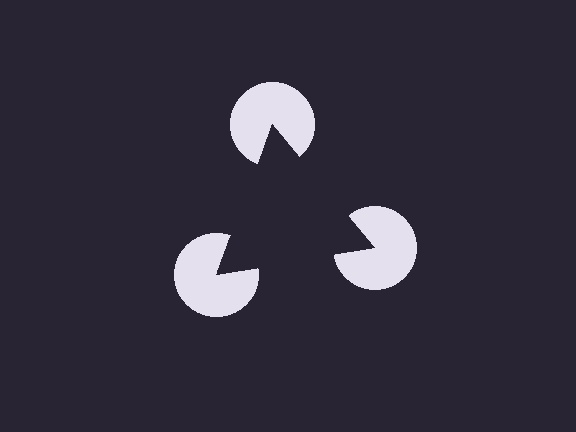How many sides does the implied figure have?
3 sides.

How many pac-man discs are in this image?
There are 3 — one at each vertex of the illusory triangle.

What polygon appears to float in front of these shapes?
An illusory triangle — its edges are inferred from the aligned wedge cuts in the pac-man discs, not physically drawn.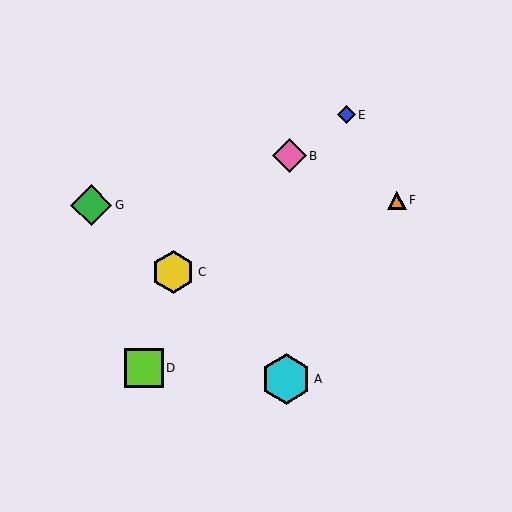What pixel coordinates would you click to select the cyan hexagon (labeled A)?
Click at (286, 379) to select the cyan hexagon A.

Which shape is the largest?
The cyan hexagon (labeled A) is the largest.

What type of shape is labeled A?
Shape A is a cyan hexagon.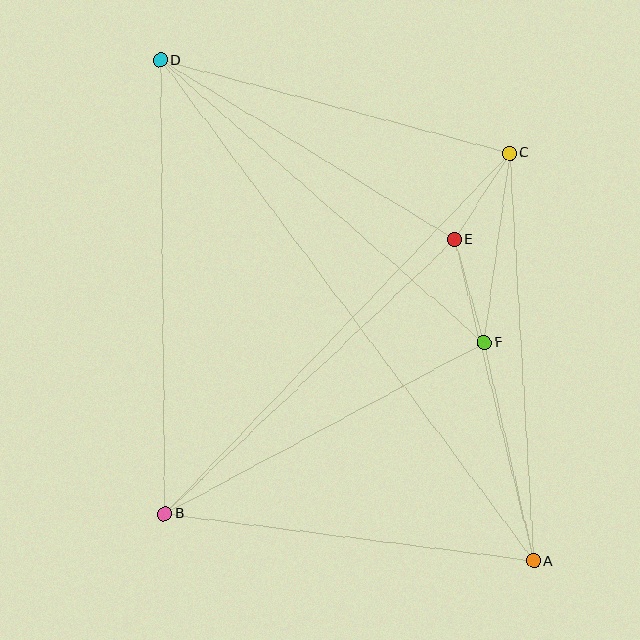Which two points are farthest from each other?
Points A and D are farthest from each other.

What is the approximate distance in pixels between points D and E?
The distance between D and E is approximately 344 pixels.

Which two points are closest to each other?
Points C and E are closest to each other.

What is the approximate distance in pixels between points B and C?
The distance between B and C is approximately 499 pixels.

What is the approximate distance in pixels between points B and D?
The distance between B and D is approximately 454 pixels.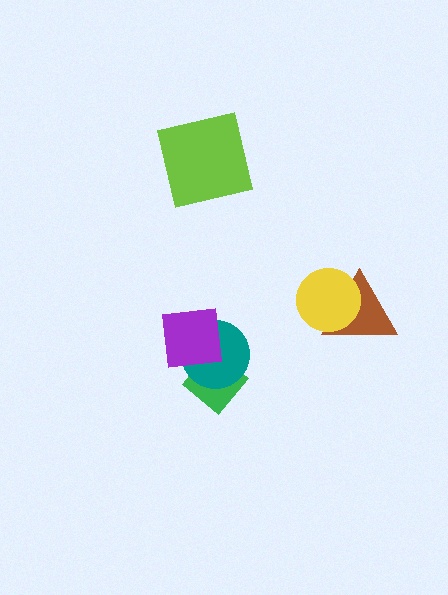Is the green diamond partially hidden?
Yes, it is partially covered by another shape.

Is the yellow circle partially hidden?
No, no other shape covers it.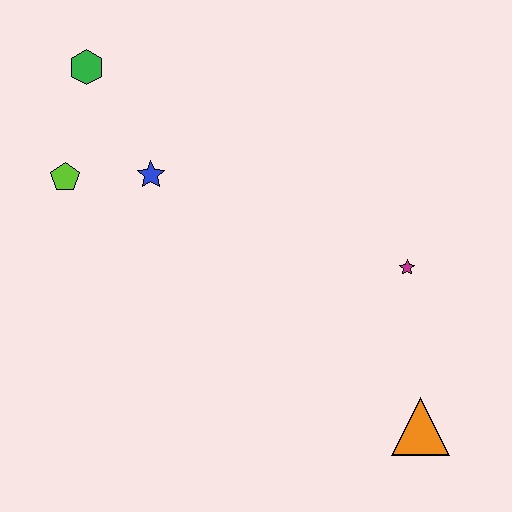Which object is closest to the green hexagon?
The lime pentagon is closest to the green hexagon.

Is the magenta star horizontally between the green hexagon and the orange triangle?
Yes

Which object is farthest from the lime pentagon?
The orange triangle is farthest from the lime pentagon.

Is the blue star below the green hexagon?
Yes